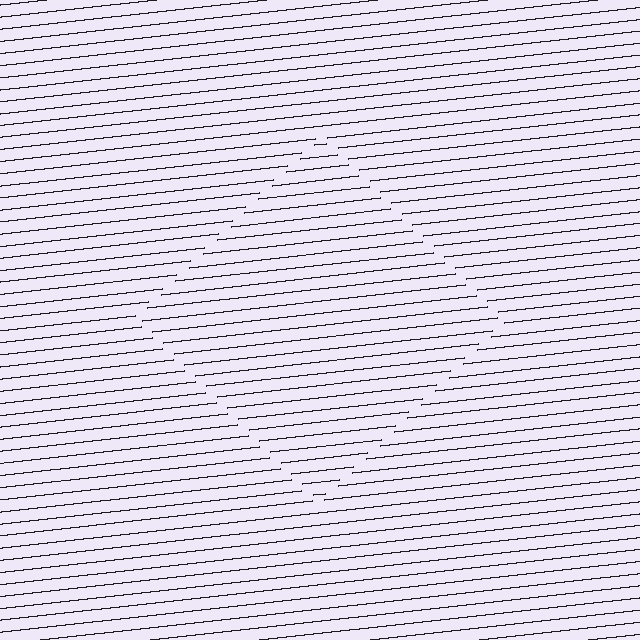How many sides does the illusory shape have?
4 sides — the line-ends trace a square.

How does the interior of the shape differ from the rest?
The interior of the shape contains the same grating, shifted by half a period — the contour is defined by the phase discontinuity where line-ends from the inner and outer gratings abut.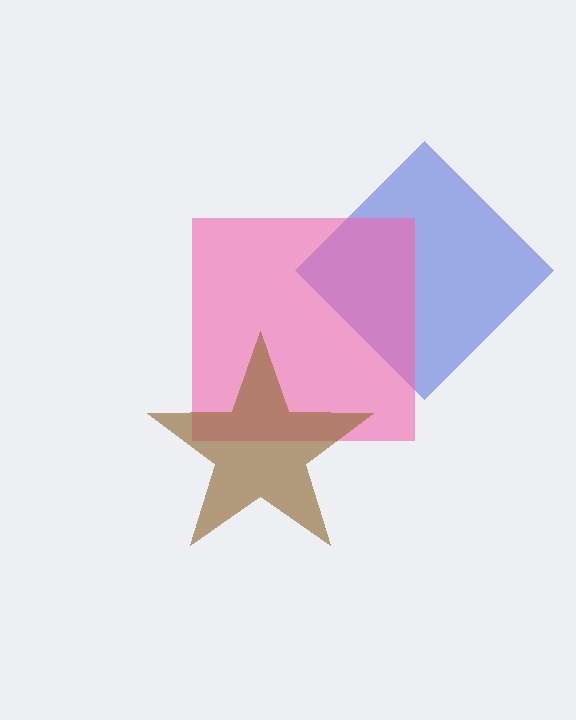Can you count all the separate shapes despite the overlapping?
Yes, there are 3 separate shapes.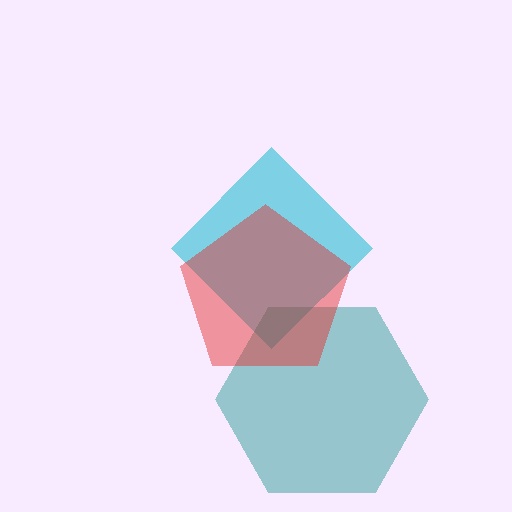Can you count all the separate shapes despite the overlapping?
Yes, there are 3 separate shapes.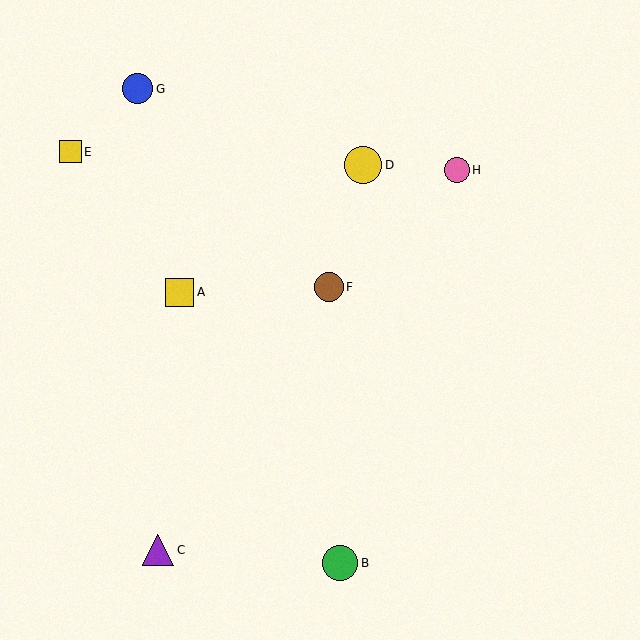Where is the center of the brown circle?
The center of the brown circle is at (329, 287).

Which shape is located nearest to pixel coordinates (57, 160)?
The yellow square (labeled E) at (70, 152) is nearest to that location.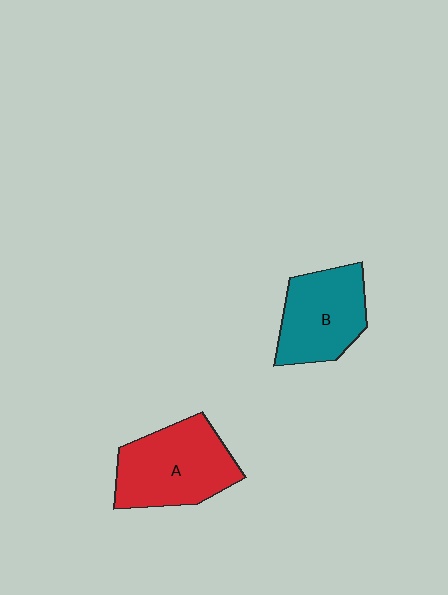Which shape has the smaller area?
Shape B (teal).